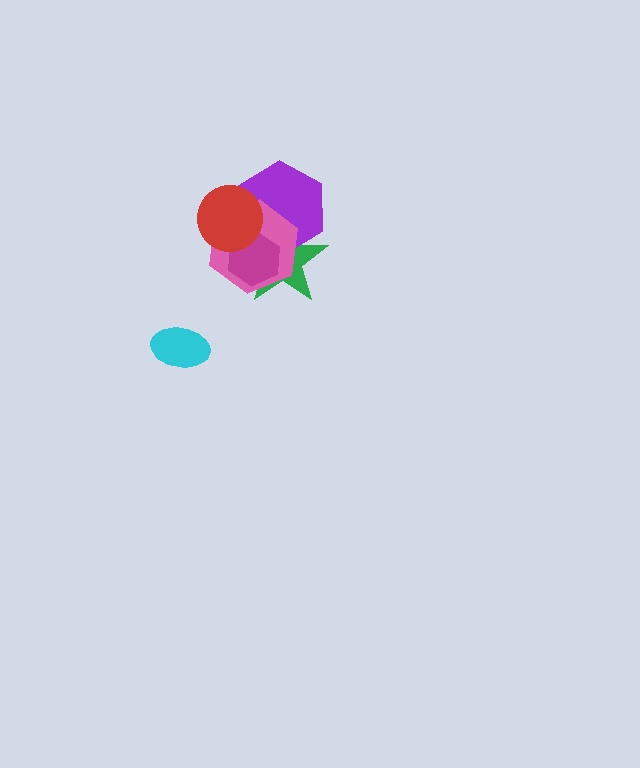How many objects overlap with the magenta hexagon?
4 objects overlap with the magenta hexagon.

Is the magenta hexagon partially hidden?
Yes, it is partially covered by another shape.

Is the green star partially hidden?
Yes, it is partially covered by another shape.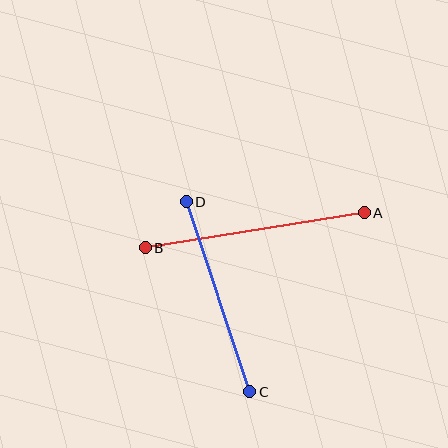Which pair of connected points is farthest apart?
Points A and B are farthest apart.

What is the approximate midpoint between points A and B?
The midpoint is at approximately (255, 230) pixels.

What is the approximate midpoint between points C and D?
The midpoint is at approximately (218, 297) pixels.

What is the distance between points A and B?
The distance is approximately 221 pixels.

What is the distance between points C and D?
The distance is approximately 200 pixels.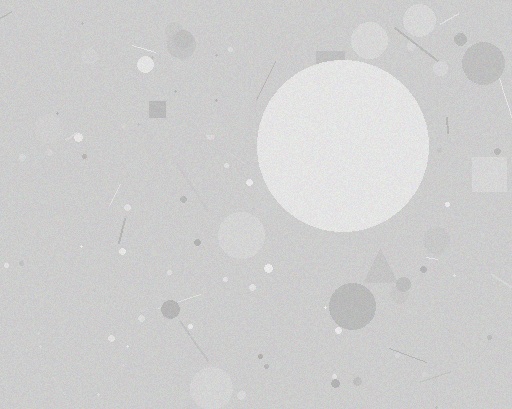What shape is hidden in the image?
A circle is hidden in the image.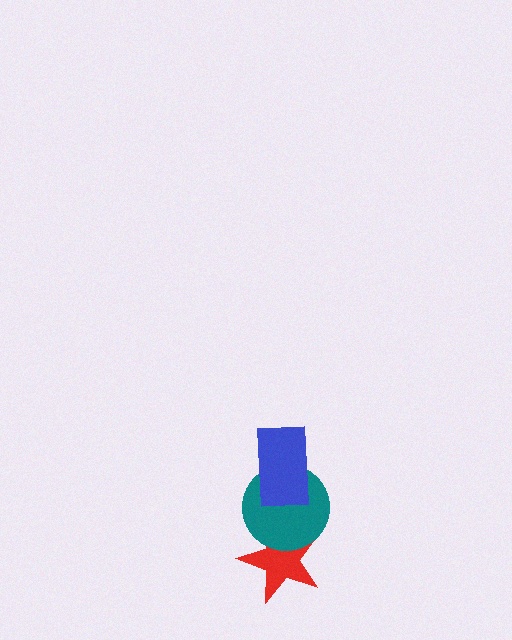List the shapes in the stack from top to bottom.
From top to bottom: the blue rectangle, the teal circle, the red star.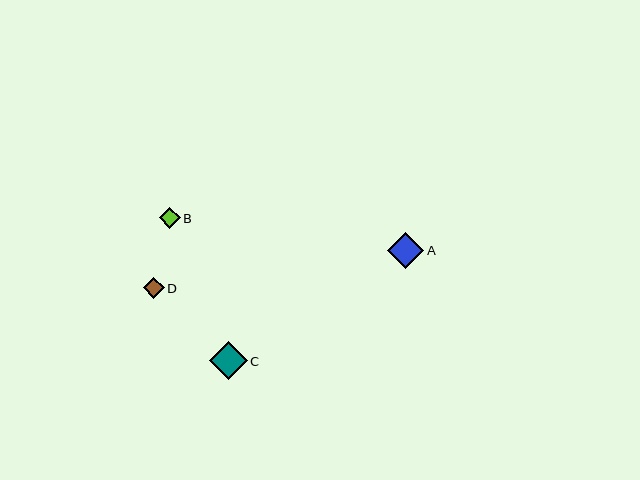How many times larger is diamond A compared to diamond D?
Diamond A is approximately 1.7 times the size of diamond D.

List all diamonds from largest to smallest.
From largest to smallest: C, A, B, D.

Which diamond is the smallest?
Diamond D is the smallest with a size of approximately 21 pixels.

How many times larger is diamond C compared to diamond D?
Diamond C is approximately 1.8 times the size of diamond D.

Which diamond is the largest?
Diamond C is the largest with a size of approximately 38 pixels.